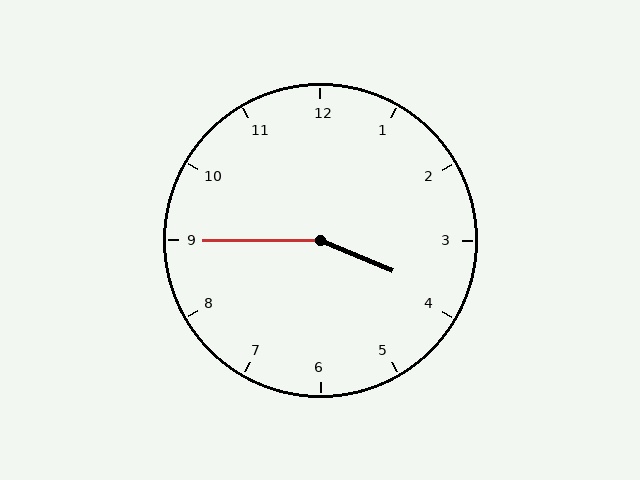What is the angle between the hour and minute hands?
Approximately 158 degrees.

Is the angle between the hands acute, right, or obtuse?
It is obtuse.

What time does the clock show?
3:45.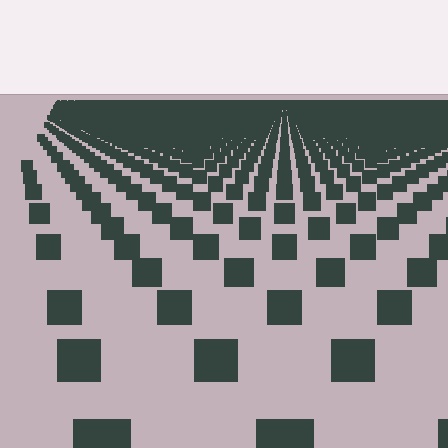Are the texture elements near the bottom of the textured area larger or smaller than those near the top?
Larger. Near the bottom, elements are closer to the viewer and appear at a bigger on-screen size.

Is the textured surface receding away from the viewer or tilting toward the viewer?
The surface is receding away from the viewer. Texture elements get smaller and denser toward the top.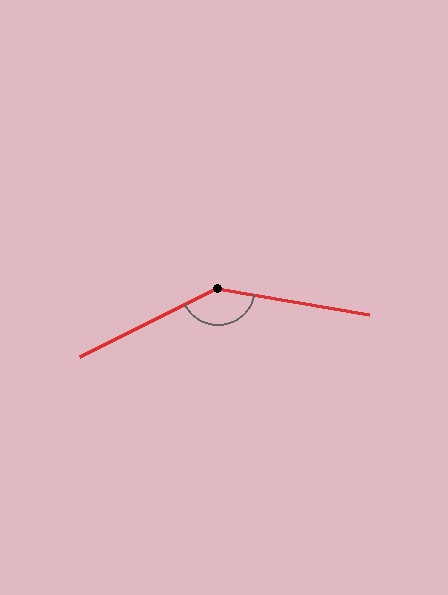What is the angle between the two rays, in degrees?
Approximately 144 degrees.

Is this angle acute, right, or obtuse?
It is obtuse.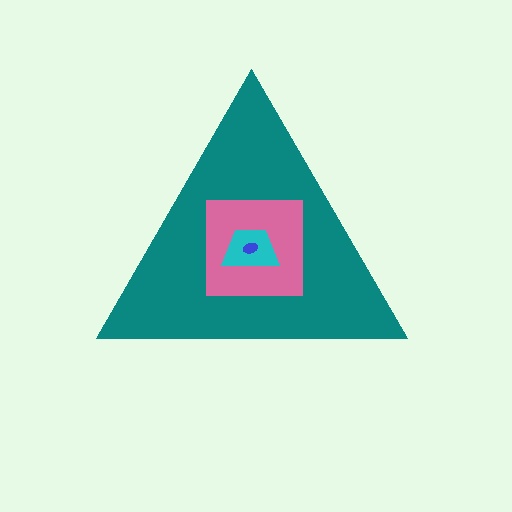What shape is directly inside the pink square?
The cyan trapezoid.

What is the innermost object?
The blue ellipse.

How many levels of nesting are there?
4.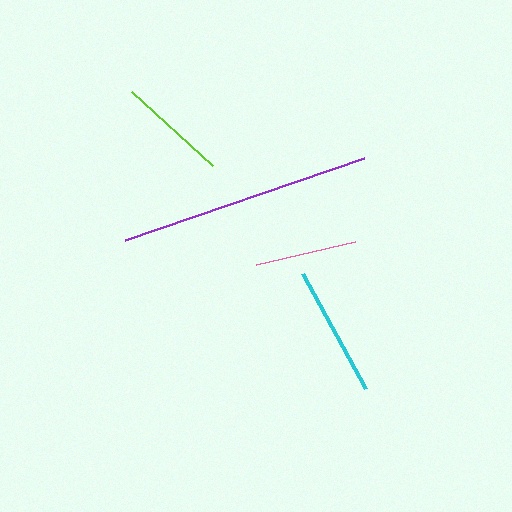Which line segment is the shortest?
The pink line is the shortest at approximately 101 pixels.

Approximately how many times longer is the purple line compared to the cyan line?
The purple line is approximately 1.9 times the length of the cyan line.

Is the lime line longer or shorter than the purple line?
The purple line is longer than the lime line.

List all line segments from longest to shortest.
From longest to shortest: purple, cyan, lime, pink.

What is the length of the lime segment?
The lime segment is approximately 109 pixels long.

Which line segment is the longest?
The purple line is the longest at approximately 253 pixels.